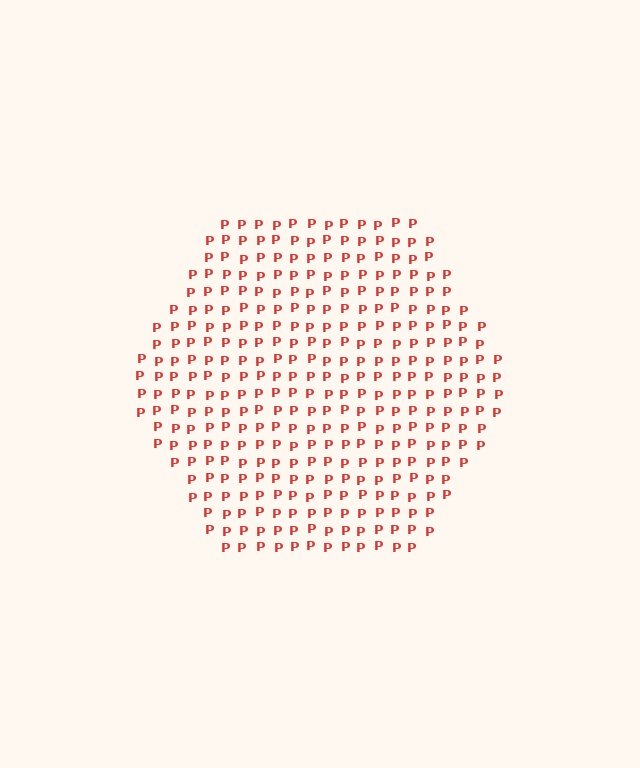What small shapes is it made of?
It is made of small letter P's.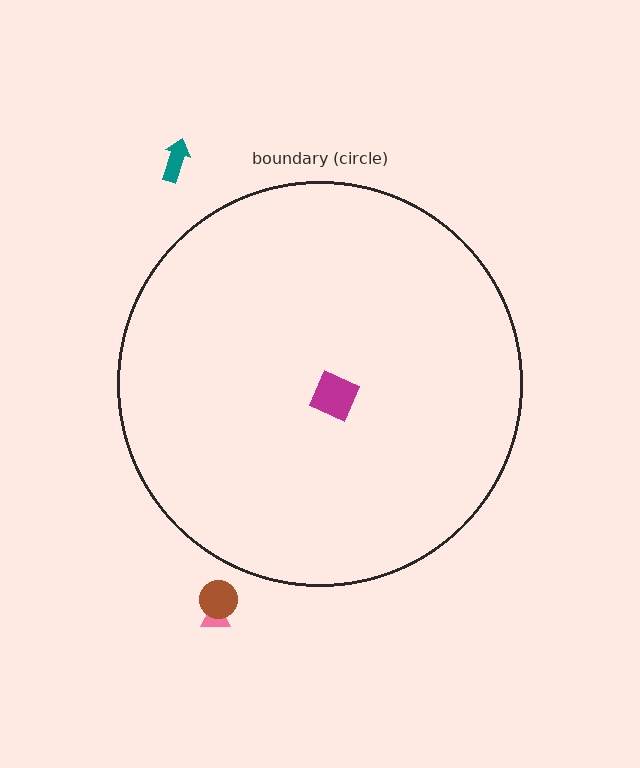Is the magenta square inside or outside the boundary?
Inside.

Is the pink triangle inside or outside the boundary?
Outside.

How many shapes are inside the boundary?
1 inside, 3 outside.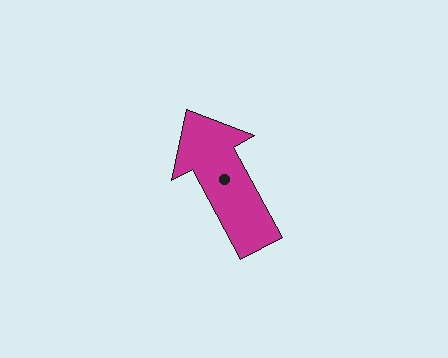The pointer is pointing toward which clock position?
Roughly 11 o'clock.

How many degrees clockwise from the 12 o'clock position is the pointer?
Approximately 332 degrees.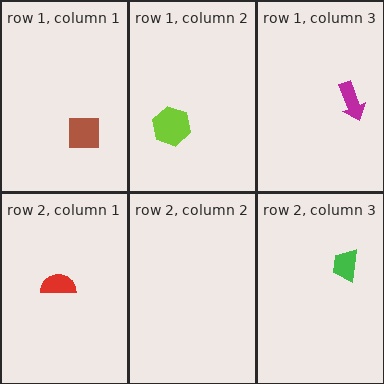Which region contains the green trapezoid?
The row 2, column 3 region.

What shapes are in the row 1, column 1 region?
The brown square.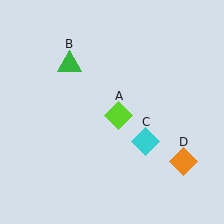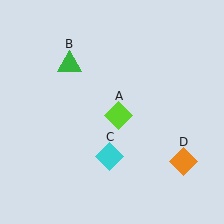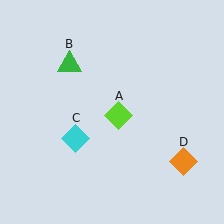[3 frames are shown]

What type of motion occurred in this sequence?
The cyan diamond (object C) rotated clockwise around the center of the scene.